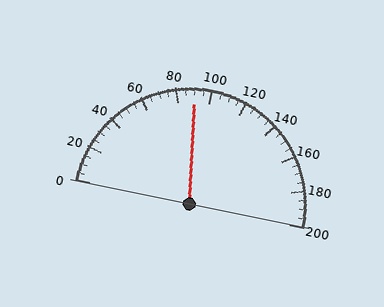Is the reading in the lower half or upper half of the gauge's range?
The reading is in the lower half of the range (0 to 200).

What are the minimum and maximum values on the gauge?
The gauge ranges from 0 to 200.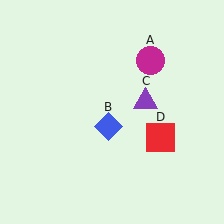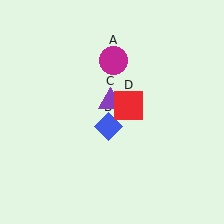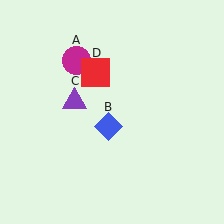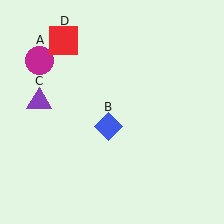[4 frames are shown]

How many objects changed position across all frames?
3 objects changed position: magenta circle (object A), purple triangle (object C), red square (object D).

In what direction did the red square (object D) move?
The red square (object D) moved up and to the left.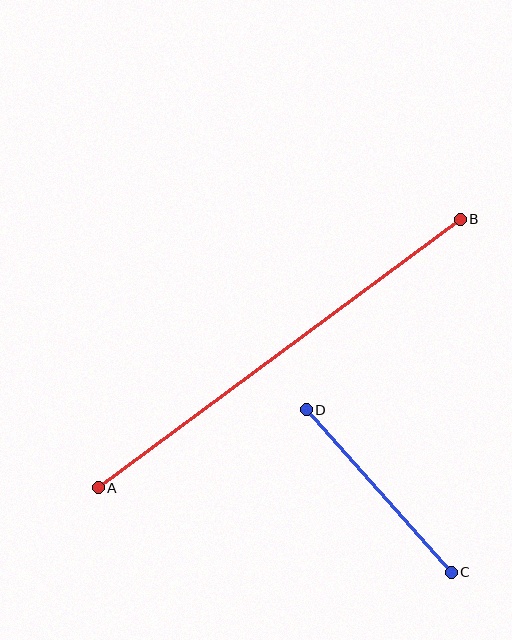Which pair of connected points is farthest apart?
Points A and B are farthest apart.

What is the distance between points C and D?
The distance is approximately 218 pixels.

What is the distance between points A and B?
The distance is approximately 451 pixels.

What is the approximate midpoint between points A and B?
The midpoint is at approximately (279, 354) pixels.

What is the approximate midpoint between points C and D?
The midpoint is at approximately (379, 491) pixels.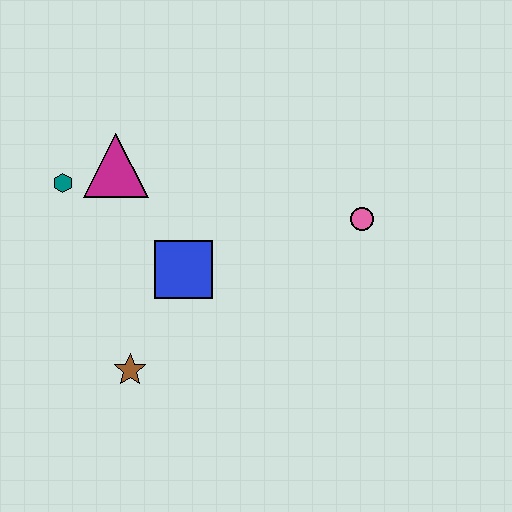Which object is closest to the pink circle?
The blue square is closest to the pink circle.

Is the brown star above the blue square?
No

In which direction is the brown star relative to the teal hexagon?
The brown star is below the teal hexagon.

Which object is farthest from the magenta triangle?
The pink circle is farthest from the magenta triangle.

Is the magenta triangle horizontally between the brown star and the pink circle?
No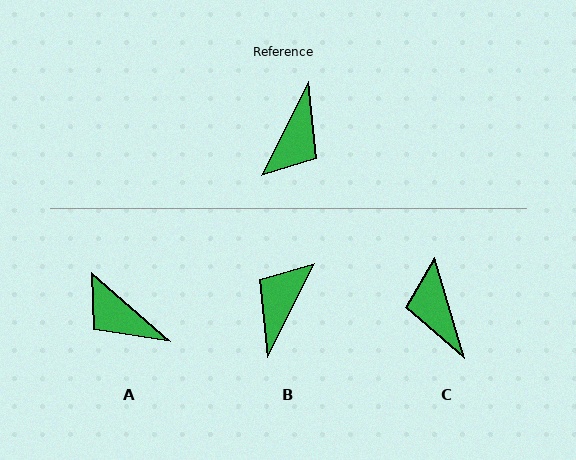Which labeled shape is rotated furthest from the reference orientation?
B, about 179 degrees away.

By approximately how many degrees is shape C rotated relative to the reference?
Approximately 137 degrees clockwise.